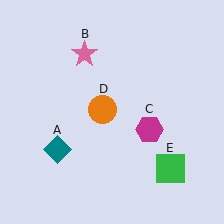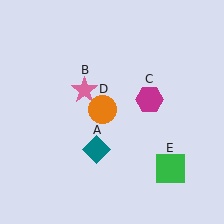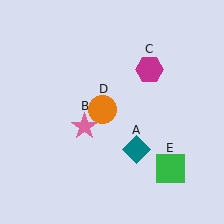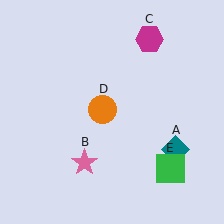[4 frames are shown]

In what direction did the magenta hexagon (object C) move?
The magenta hexagon (object C) moved up.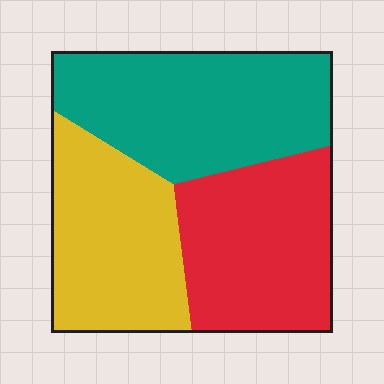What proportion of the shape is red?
Red takes up about one third (1/3) of the shape.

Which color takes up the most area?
Teal, at roughly 40%.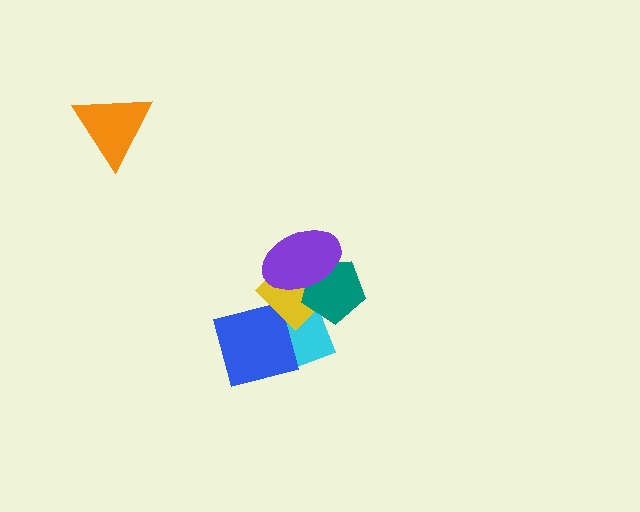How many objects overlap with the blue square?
2 objects overlap with the blue square.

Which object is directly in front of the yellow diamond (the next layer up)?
The teal pentagon is directly in front of the yellow diamond.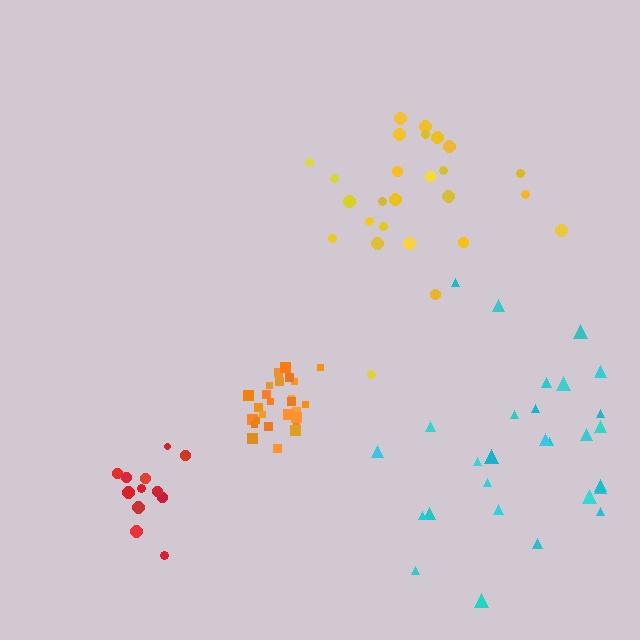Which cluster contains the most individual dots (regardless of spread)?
Cyan (28).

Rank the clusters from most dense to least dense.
orange, red, yellow, cyan.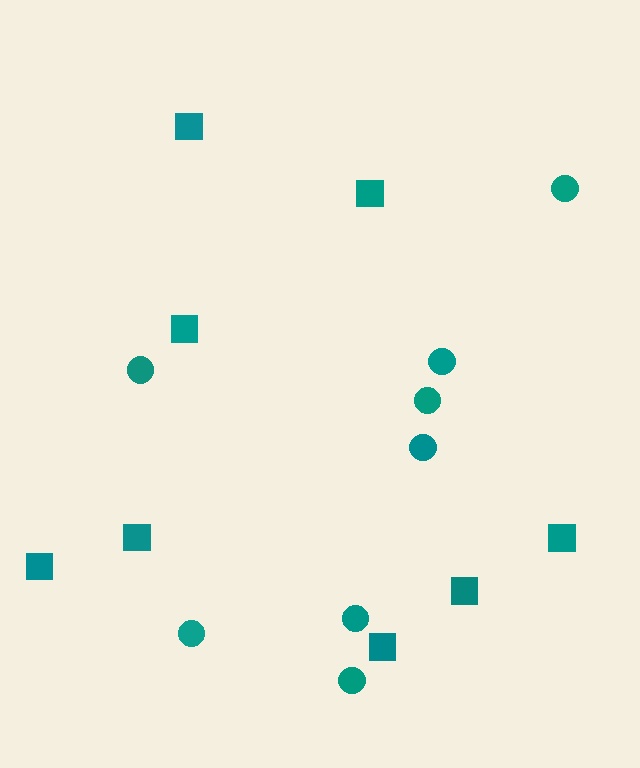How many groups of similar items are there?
There are 2 groups: one group of squares (8) and one group of circles (8).